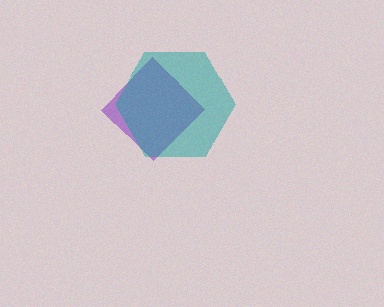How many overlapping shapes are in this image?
There are 2 overlapping shapes in the image.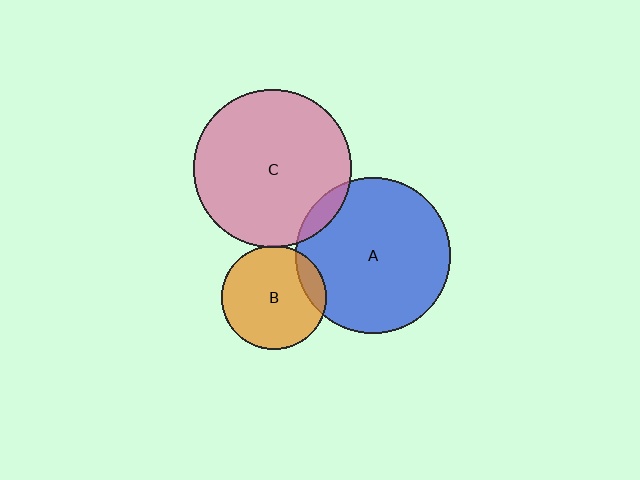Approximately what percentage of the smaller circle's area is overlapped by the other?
Approximately 5%.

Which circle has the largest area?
Circle C (pink).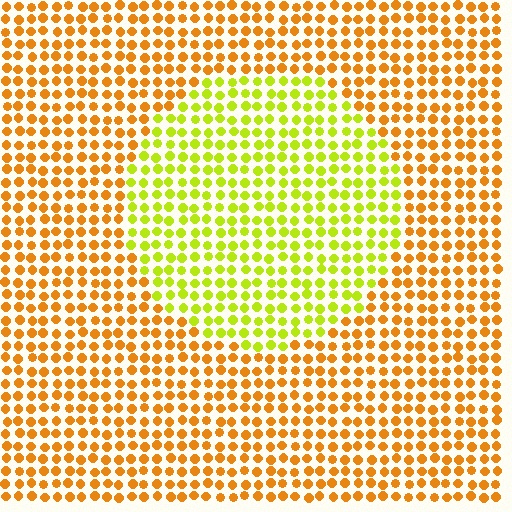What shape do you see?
I see a circle.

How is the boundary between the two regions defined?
The boundary is defined purely by a slight shift in hue (about 42 degrees). Spacing, size, and orientation are identical on both sides.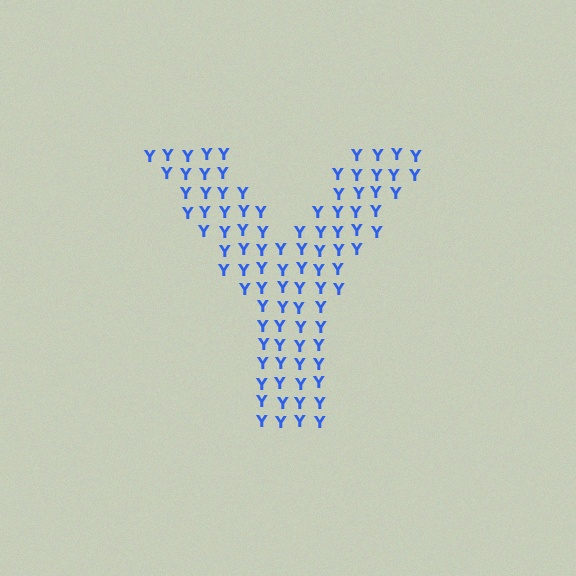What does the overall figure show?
The overall figure shows the letter Y.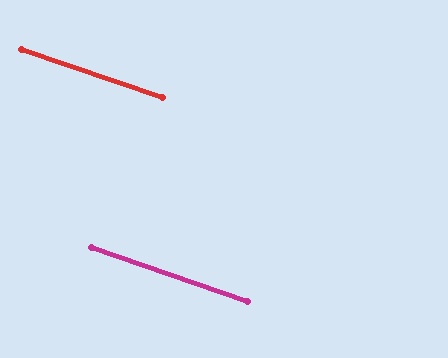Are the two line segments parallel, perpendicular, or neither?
Parallel — their directions differ by only 0.2°.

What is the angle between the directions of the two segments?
Approximately 0 degrees.